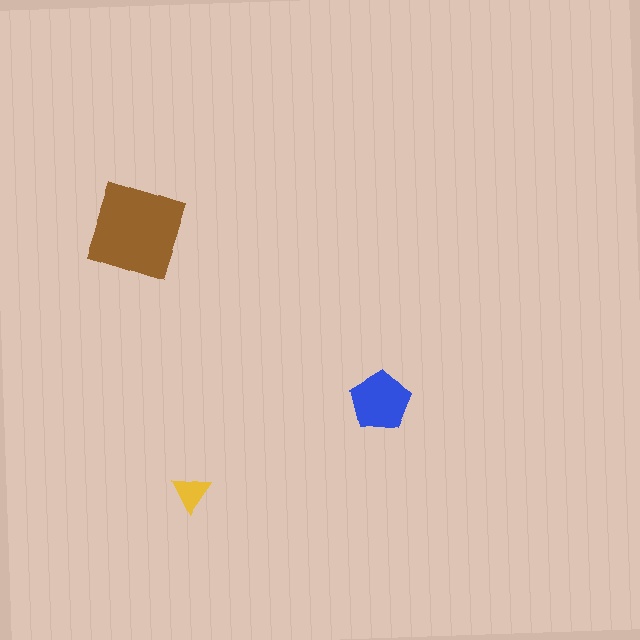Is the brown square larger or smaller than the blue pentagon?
Larger.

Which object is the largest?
The brown square.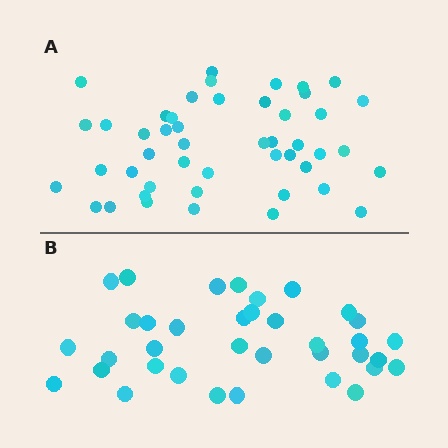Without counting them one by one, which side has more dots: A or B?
Region A (the top region) has more dots.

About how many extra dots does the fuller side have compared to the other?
Region A has roughly 12 or so more dots than region B.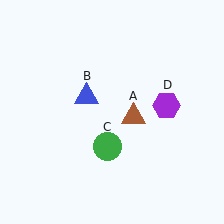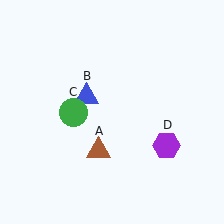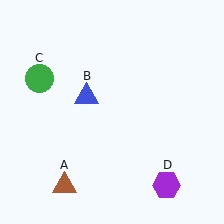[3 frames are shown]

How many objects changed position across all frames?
3 objects changed position: brown triangle (object A), green circle (object C), purple hexagon (object D).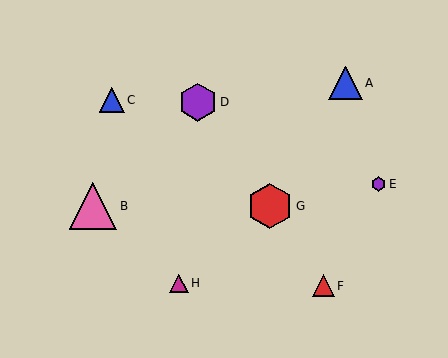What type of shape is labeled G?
Shape G is a red hexagon.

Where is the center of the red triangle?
The center of the red triangle is at (323, 286).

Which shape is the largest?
The pink triangle (labeled B) is the largest.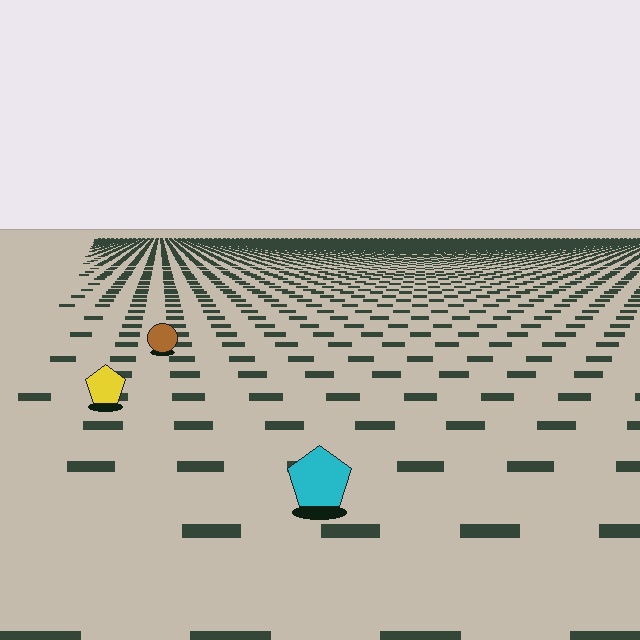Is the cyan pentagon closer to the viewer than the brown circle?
Yes. The cyan pentagon is closer — you can tell from the texture gradient: the ground texture is coarser near it.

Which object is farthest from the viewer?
The brown circle is farthest from the viewer. It appears smaller and the ground texture around it is denser.